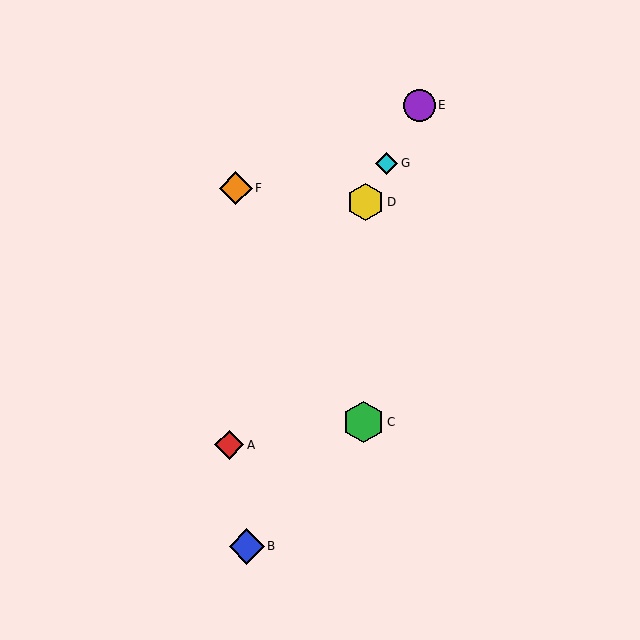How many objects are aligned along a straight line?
4 objects (A, D, E, G) are aligned along a straight line.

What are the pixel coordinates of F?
Object F is at (236, 188).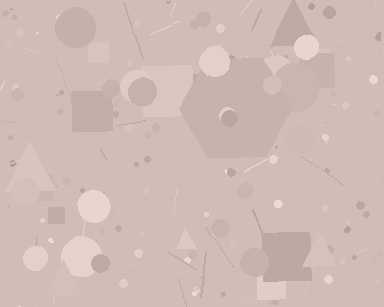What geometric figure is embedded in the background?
A hexagon is embedded in the background.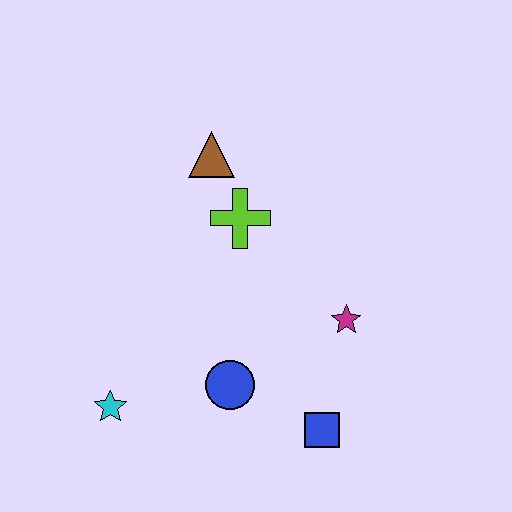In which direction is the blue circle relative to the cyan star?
The blue circle is to the right of the cyan star.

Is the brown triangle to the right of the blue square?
No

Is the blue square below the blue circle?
Yes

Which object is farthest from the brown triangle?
The blue square is farthest from the brown triangle.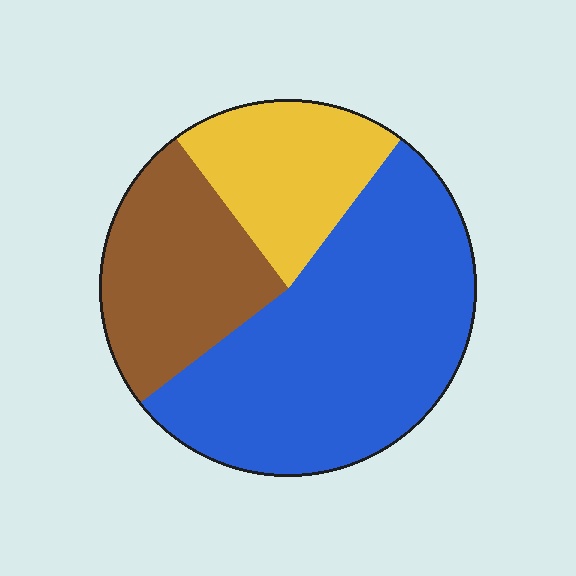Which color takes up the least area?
Yellow, at roughly 20%.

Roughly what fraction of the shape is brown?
Brown takes up about one quarter (1/4) of the shape.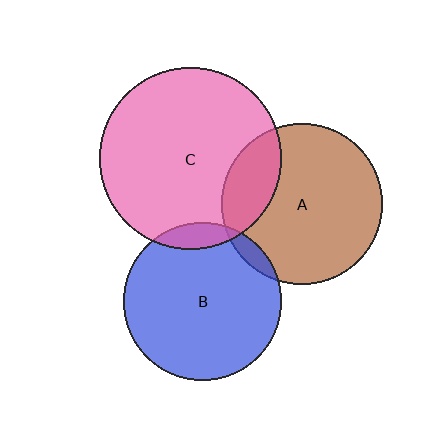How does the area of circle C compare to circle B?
Approximately 1.3 times.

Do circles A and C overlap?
Yes.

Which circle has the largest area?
Circle C (pink).